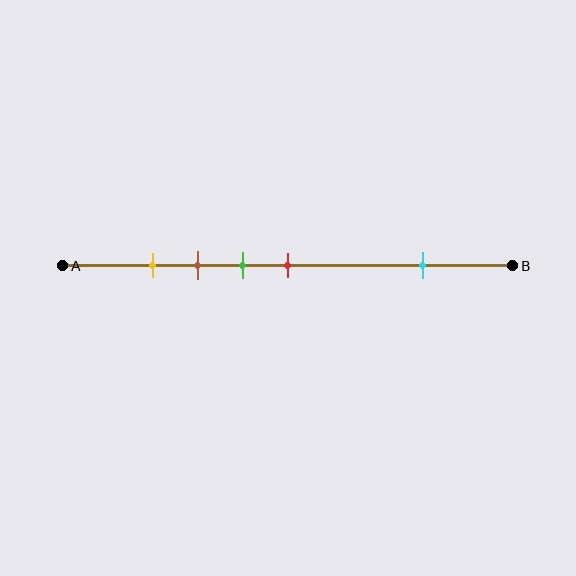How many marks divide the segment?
There are 5 marks dividing the segment.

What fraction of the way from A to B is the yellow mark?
The yellow mark is approximately 20% (0.2) of the way from A to B.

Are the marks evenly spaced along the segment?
No, the marks are not evenly spaced.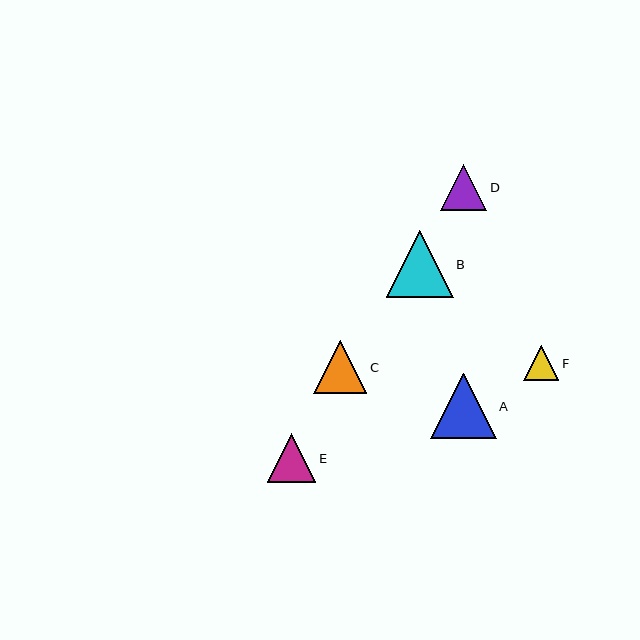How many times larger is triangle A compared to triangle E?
Triangle A is approximately 1.3 times the size of triangle E.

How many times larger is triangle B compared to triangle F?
Triangle B is approximately 1.9 times the size of triangle F.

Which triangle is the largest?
Triangle B is the largest with a size of approximately 67 pixels.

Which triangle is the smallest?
Triangle F is the smallest with a size of approximately 35 pixels.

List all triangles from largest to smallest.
From largest to smallest: B, A, C, E, D, F.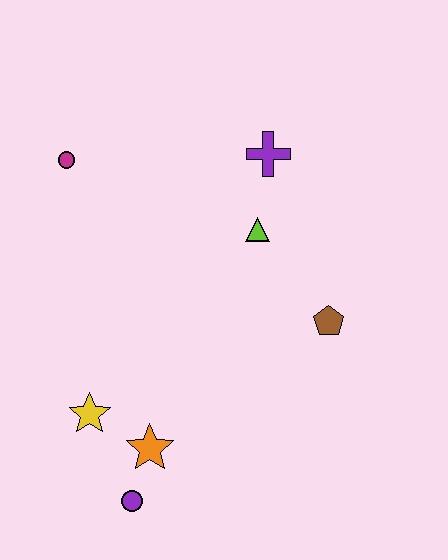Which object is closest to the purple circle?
The orange star is closest to the purple circle.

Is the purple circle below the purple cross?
Yes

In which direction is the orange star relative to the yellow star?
The orange star is to the right of the yellow star.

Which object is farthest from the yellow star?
The purple cross is farthest from the yellow star.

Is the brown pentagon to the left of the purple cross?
No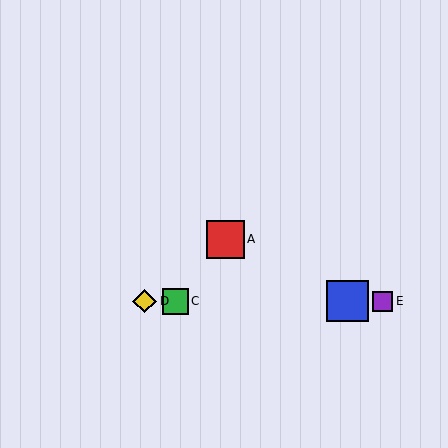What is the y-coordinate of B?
Object B is at y≈301.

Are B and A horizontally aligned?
No, B is at y≈301 and A is at y≈239.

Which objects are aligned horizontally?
Objects B, C, D, E are aligned horizontally.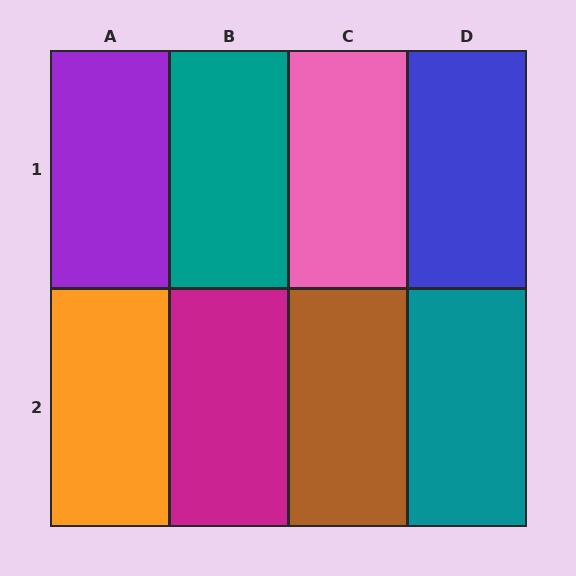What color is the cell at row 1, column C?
Pink.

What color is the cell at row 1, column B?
Teal.